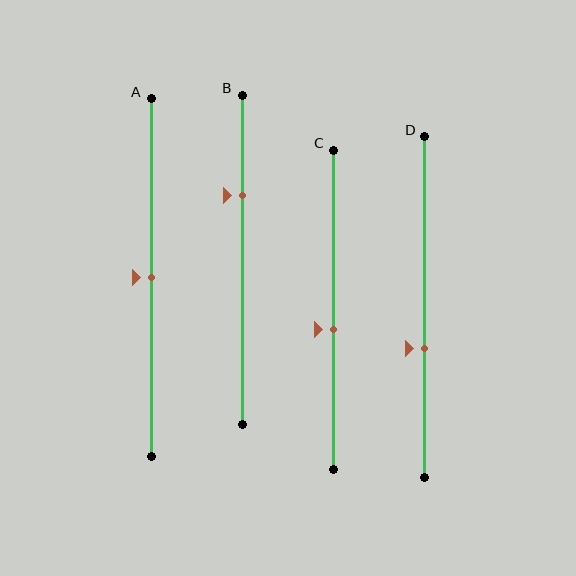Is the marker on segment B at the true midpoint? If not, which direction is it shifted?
No, the marker on segment B is shifted upward by about 19% of the segment length.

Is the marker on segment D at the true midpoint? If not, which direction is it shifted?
No, the marker on segment D is shifted downward by about 12% of the segment length.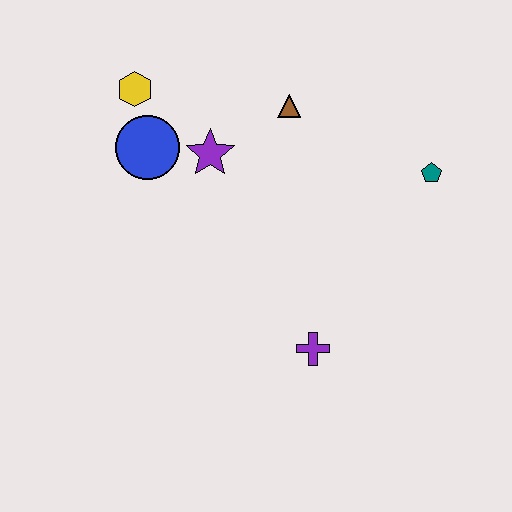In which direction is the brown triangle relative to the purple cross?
The brown triangle is above the purple cross.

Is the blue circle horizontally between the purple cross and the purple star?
No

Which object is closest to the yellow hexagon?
The blue circle is closest to the yellow hexagon.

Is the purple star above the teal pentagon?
Yes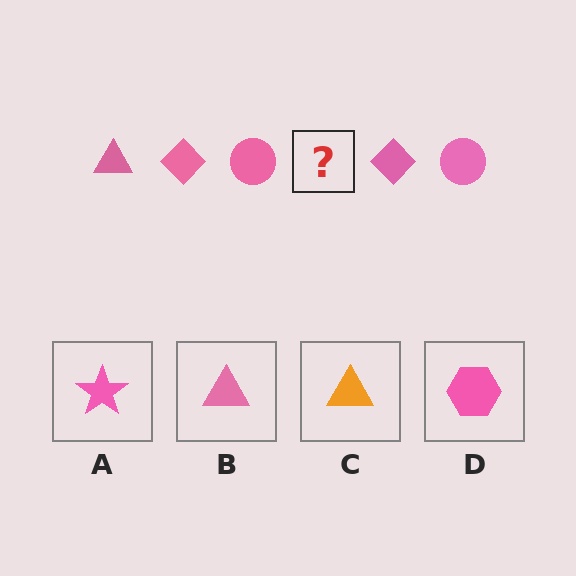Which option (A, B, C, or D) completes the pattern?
B.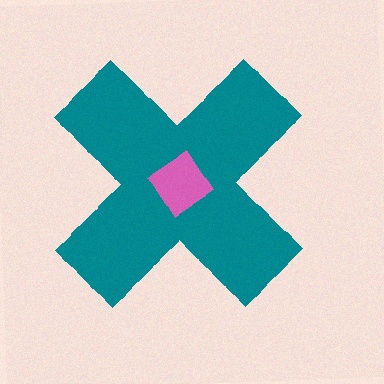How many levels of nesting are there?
2.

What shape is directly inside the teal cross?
The pink diamond.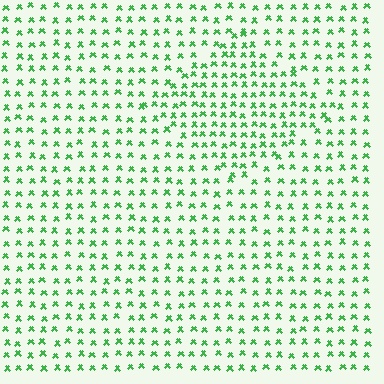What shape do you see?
I see a diamond.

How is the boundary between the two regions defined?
The boundary is defined by a change in element density (approximately 1.6x ratio). All elements are the same color, size, and shape.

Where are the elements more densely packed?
The elements are more densely packed inside the diamond boundary.